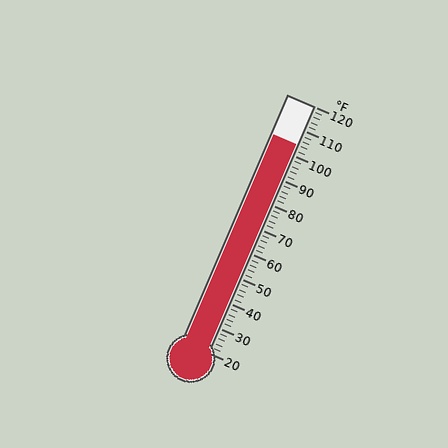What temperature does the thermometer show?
The thermometer shows approximately 104°F.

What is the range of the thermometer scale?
The thermometer scale ranges from 20°F to 120°F.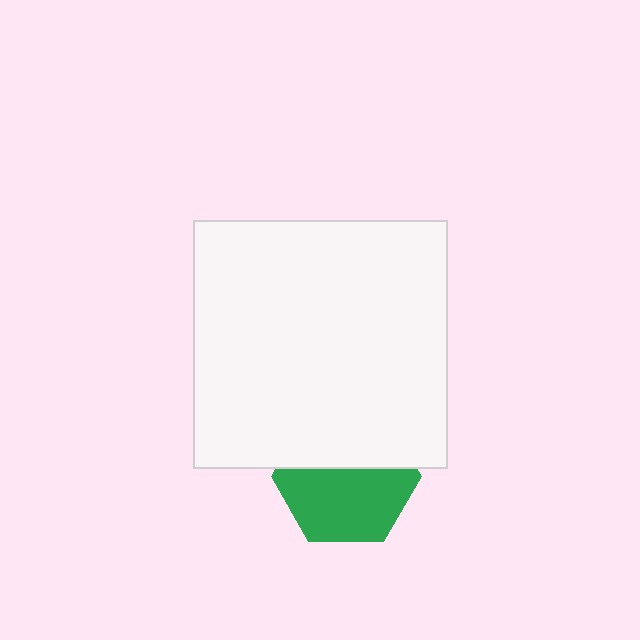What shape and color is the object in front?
The object in front is a white rectangle.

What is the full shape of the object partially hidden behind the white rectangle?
The partially hidden object is a green hexagon.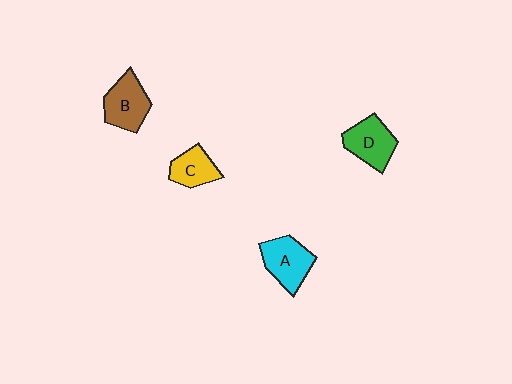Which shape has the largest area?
Shape A (cyan).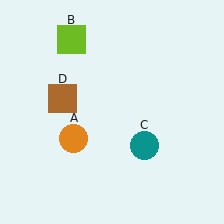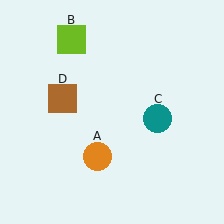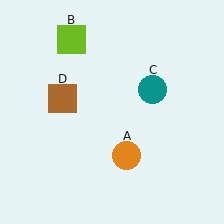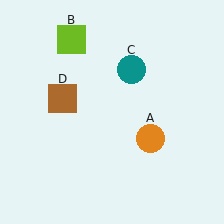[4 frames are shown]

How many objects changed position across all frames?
2 objects changed position: orange circle (object A), teal circle (object C).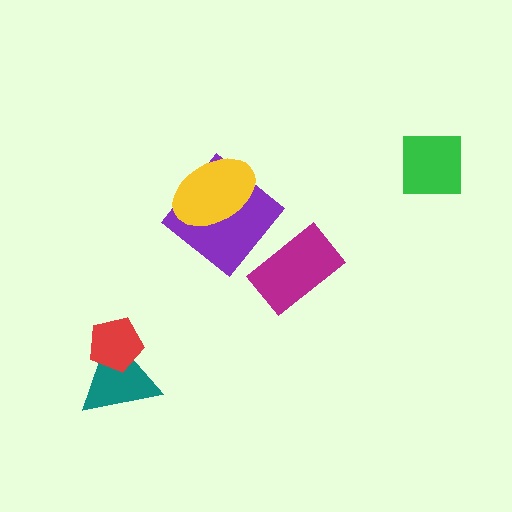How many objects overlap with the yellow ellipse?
1 object overlaps with the yellow ellipse.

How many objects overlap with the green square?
0 objects overlap with the green square.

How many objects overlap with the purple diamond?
1 object overlaps with the purple diamond.